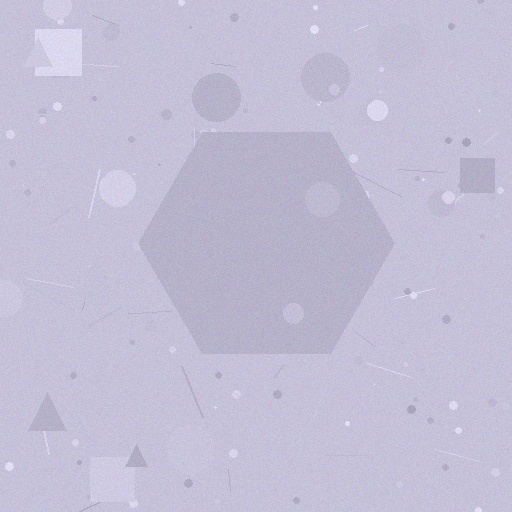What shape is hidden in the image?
A hexagon is hidden in the image.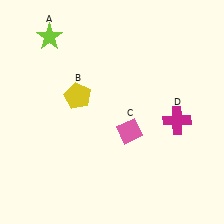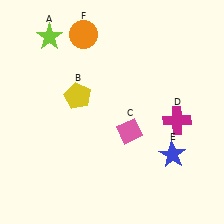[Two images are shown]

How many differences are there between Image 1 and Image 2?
There are 2 differences between the two images.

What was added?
A blue star (E), an orange circle (F) were added in Image 2.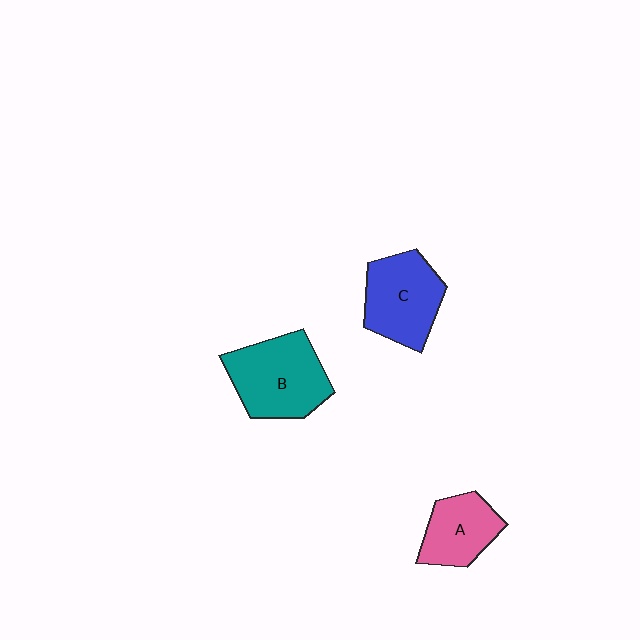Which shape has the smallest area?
Shape A (pink).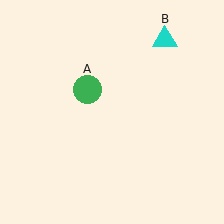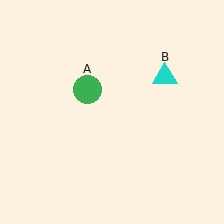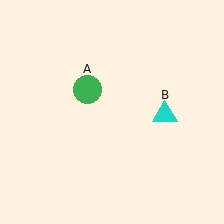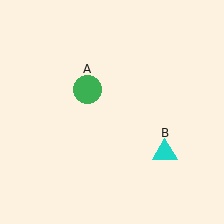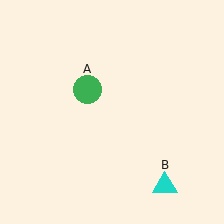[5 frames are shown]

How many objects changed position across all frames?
1 object changed position: cyan triangle (object B).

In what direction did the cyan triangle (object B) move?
The cyan triangle (object B) moved down.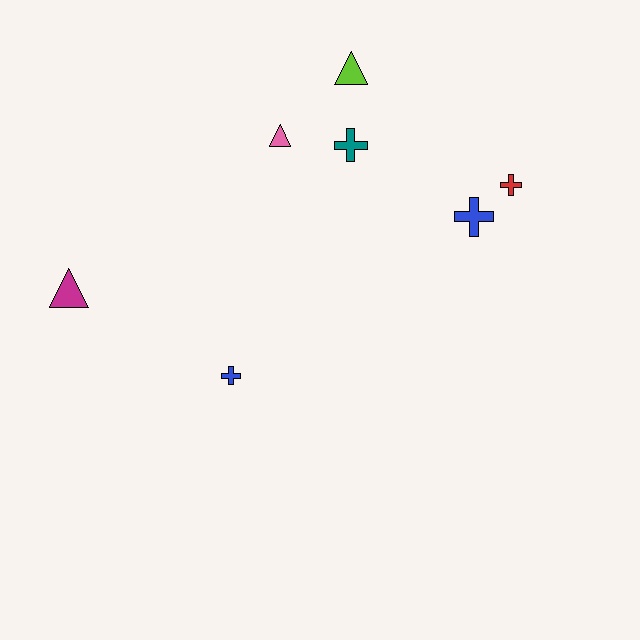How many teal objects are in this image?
There is 1 teal object.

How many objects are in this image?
There are 7 objects.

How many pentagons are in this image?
There are no pentagons.